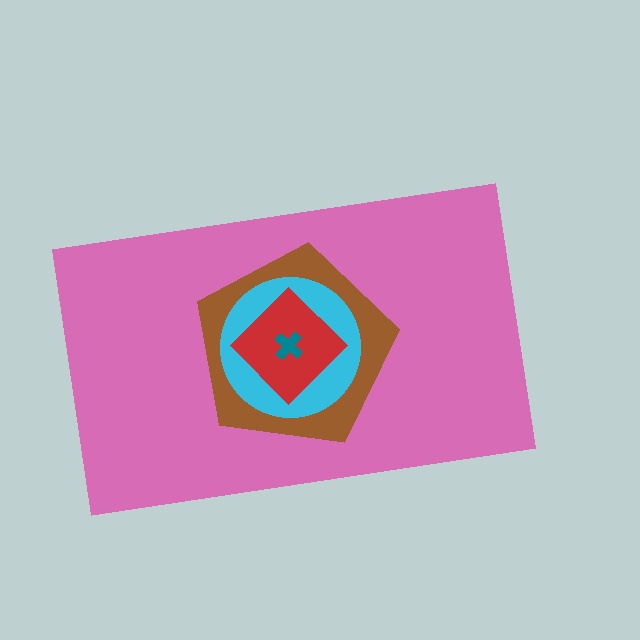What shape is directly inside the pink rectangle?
The brown pentagon.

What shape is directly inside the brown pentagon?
The cyan circle.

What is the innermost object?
The teal cross.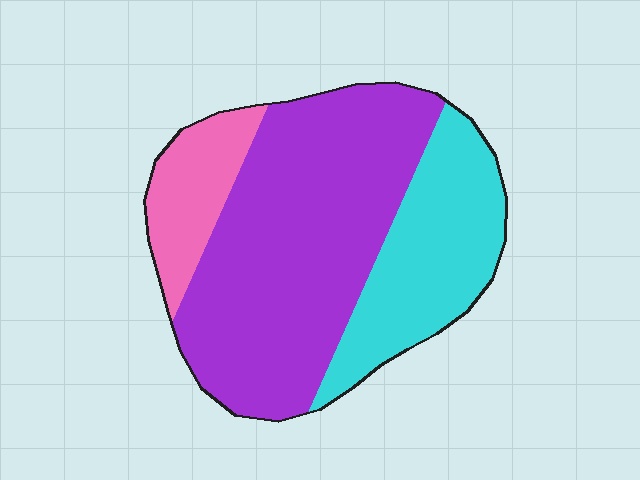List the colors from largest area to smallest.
From largest to smallest: purple, cyan, pink.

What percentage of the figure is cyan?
Cyan takes up about one quarter (1/4) of the figure.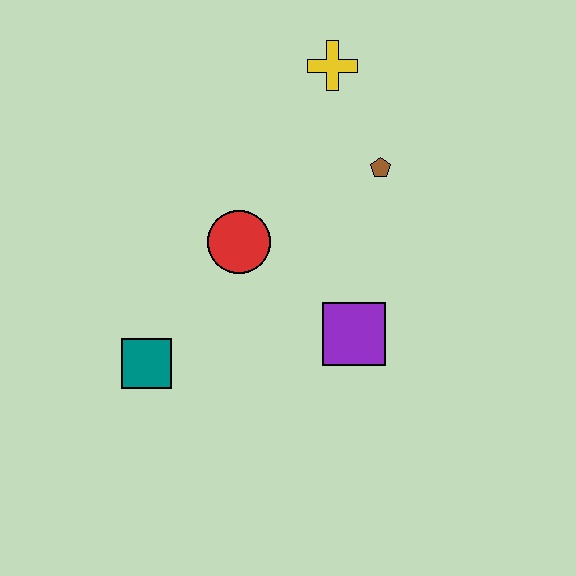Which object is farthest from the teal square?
The yellow cross is farthest from the teal square.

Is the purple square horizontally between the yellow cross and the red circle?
No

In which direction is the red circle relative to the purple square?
The red circle is to the left of the purple square.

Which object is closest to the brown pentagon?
The yellow cross is closest to the brown pentagon.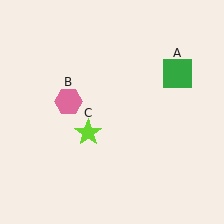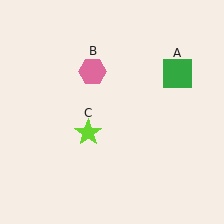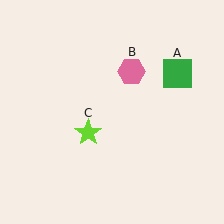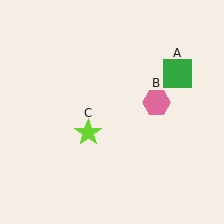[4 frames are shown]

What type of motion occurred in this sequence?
The pink hexagon (object B) rotated clockwise around the center of the scene.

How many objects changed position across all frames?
1 object changed position: pink hexagon (object B).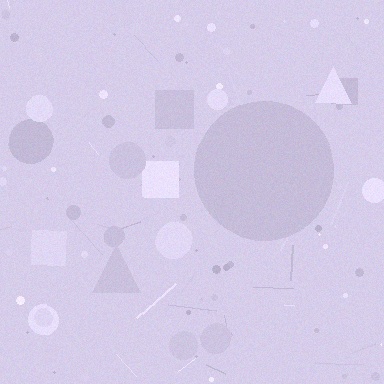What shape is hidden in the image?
A circle is hidden in the image.